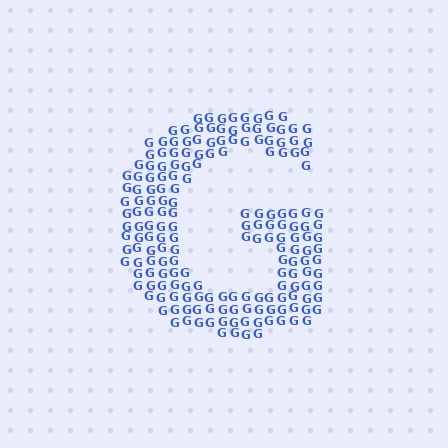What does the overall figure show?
The overall figure shows the letter G.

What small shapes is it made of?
It is made of small letter G's.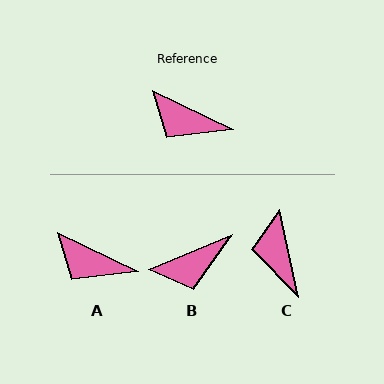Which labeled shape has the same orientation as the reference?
A.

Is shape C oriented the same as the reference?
No, it is off by about 52 degrees.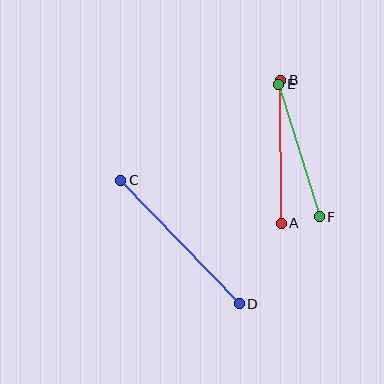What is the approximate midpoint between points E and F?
The midpoint is at approximately (299, 150) pixels.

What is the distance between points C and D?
The distance is approximately 171 pixels.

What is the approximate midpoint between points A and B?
The midpoint is at approximately (281, 152) pixels.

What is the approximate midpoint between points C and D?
The midpoint is at approximately (180, 242) pixels.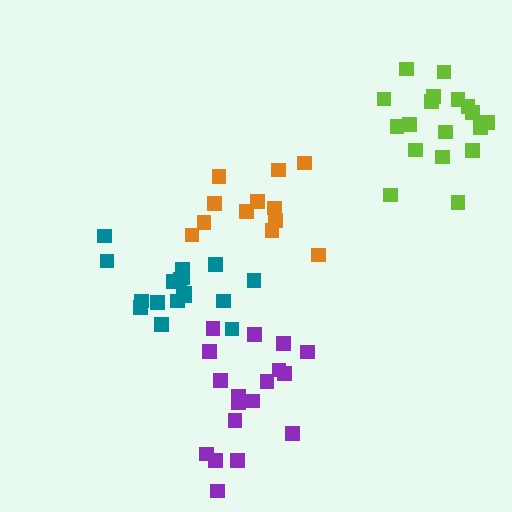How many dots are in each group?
Group 1: 18 dots, Group 2: 12 dots, Group 3: 18 dots, Group 4: 18 dots (66 total).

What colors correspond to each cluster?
The clusters are colored: purple, orange, lime, teal.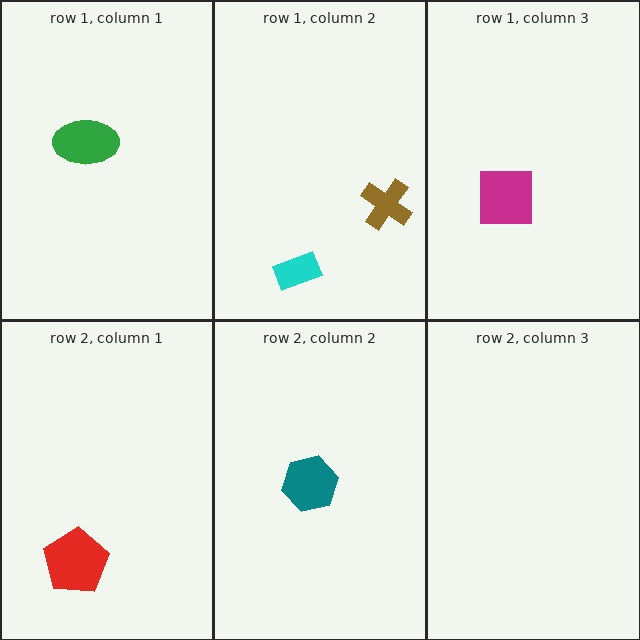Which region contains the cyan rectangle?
The row 1, column 2 region.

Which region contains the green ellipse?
The row 1, column 1 region.